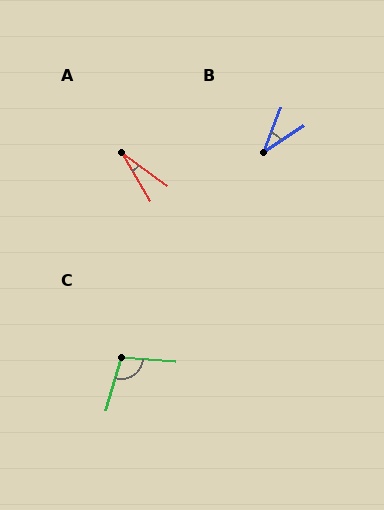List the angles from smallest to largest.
A (23°), B (35°), C (101°).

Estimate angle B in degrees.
Approximately 35 degrees.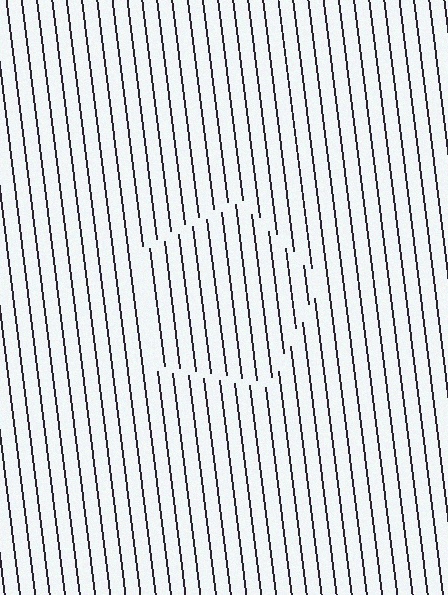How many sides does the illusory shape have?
5 sides — the line-ends trace a pentagon.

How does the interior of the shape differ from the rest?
The interior of the shape contains the same grating, shifted by half a period — the contour is defined by the phase discontinuity where line-ends from the inner and outer gratings abut.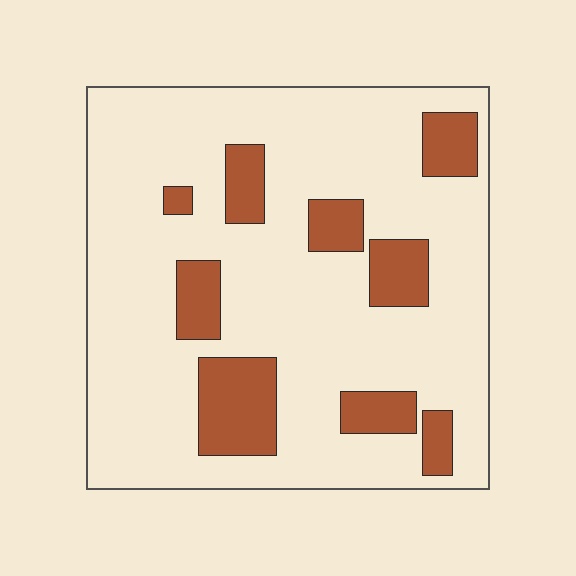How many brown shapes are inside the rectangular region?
9.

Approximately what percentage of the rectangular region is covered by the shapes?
Approximately 20%.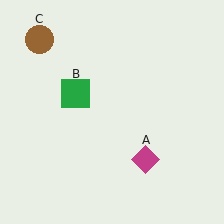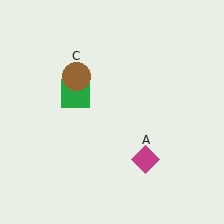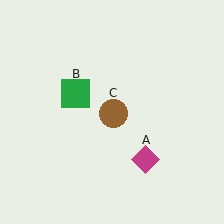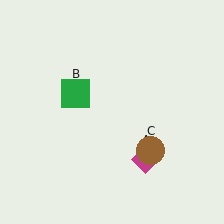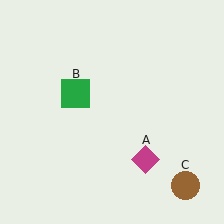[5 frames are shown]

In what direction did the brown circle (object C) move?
The brown circle (object C) moved down and to the right.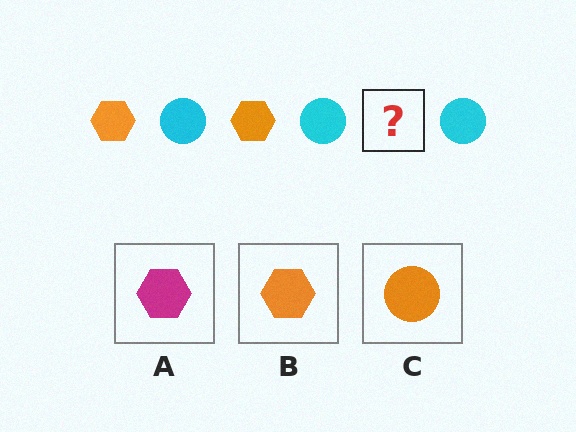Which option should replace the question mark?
Option B.